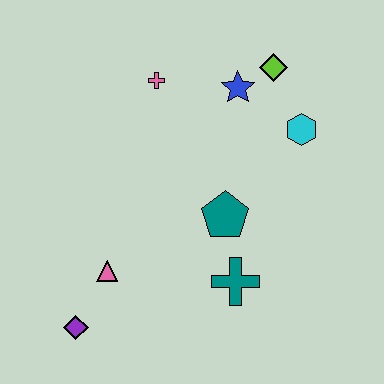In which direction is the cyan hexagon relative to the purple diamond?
The cyan hexagon is to the right of the purple diamond.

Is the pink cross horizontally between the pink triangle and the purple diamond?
No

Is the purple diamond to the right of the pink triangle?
No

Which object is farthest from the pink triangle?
The lime diamond is farthest from the pink triangle.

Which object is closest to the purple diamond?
The pink triangle is closest to the purple diamond.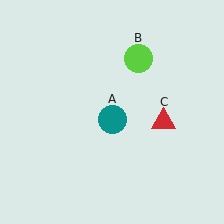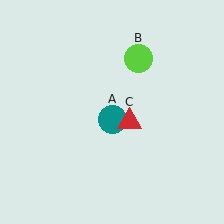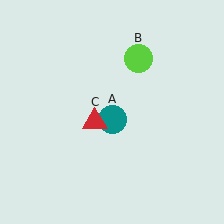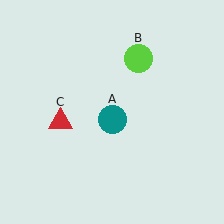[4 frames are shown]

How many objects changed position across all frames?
1 object changed position: red triangle (object C).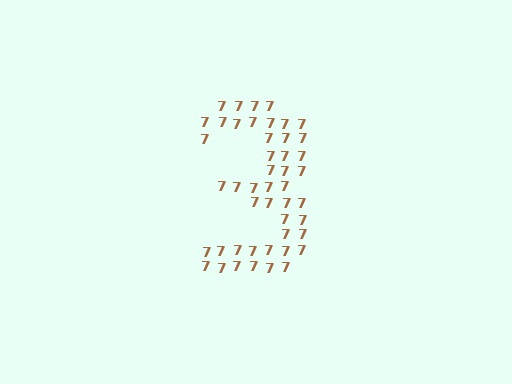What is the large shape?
The large shape is the digit 3.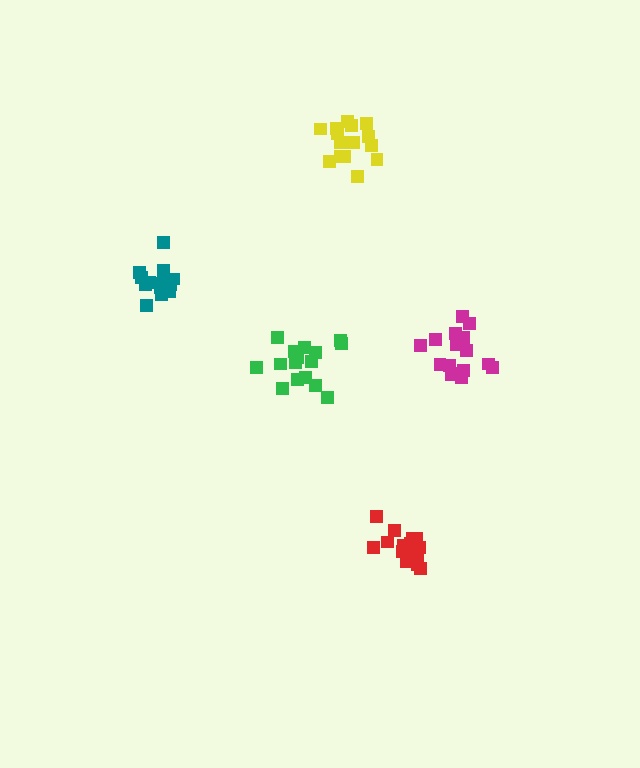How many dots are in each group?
Group 1: 15 dots, Group 2: 16 dots, Group 3: 13 dots, Group 4: 16 dots, Group 5: 17 dots (77 total).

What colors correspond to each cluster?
The clusters are colored: yellow, magenta, teal, red, green.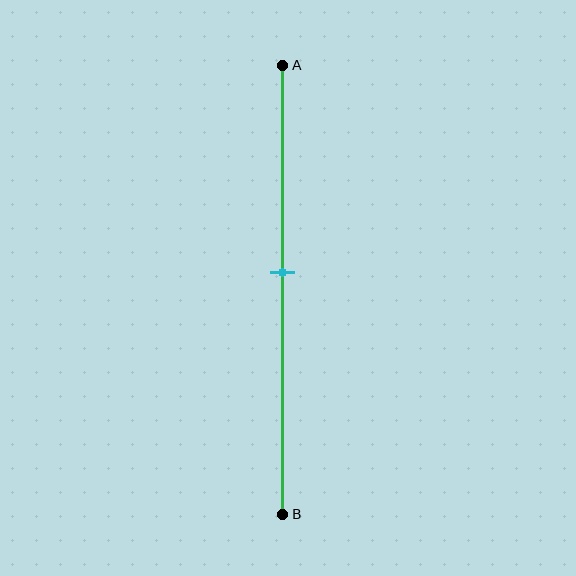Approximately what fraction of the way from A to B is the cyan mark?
The cyan mark is approximately 45% of the way from A to B.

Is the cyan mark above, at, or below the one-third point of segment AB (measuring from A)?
The cyan mark is below the one-third point of segment AB.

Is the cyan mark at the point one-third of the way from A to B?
No, the mark is at about 45% from A, not at the 33% one-third point.